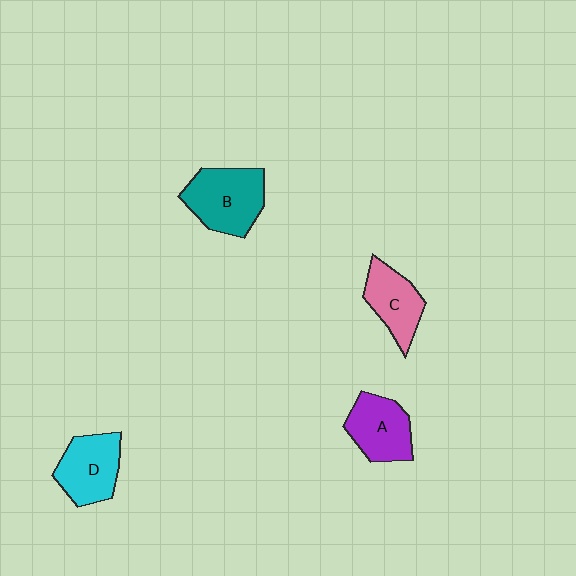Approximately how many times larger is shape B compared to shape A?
Approximately 1.3 times.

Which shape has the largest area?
Shape B (teal).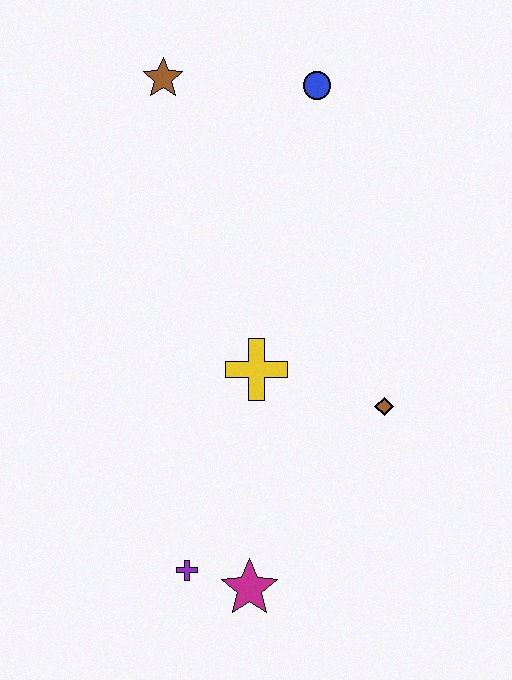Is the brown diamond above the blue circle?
No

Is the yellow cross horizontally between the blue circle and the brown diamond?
No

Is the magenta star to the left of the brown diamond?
Yes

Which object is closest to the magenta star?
The purple cross is closest to the magenta star.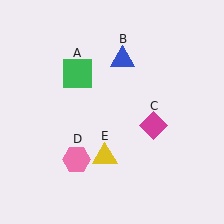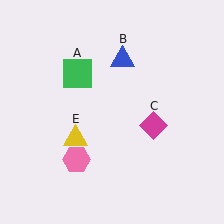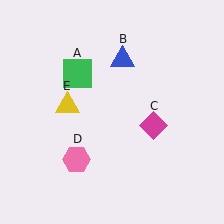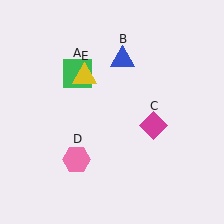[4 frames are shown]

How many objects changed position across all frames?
1 object changed position: yellow triangle (object E).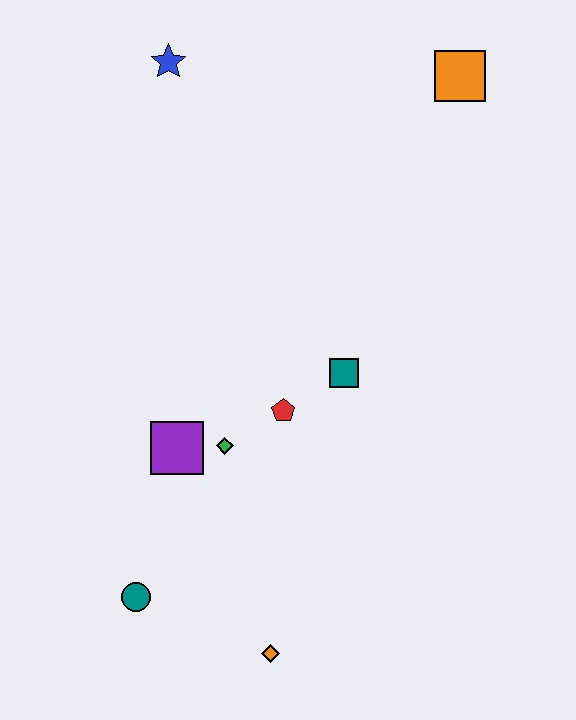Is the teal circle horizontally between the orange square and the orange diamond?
No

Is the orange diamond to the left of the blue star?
No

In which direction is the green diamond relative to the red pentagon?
The green diamond is to the left of the red pentagon.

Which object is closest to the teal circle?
The orange diamond is closest to the teal circle.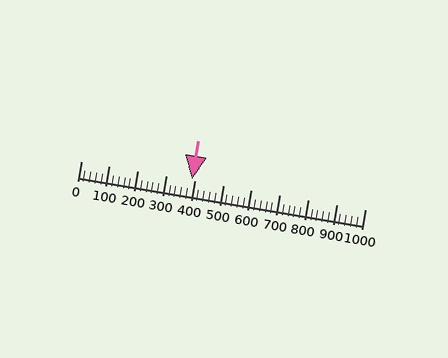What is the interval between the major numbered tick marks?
The major tick marks are spaced 100 units apart.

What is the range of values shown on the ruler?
The ruler shows values from 0 to 1000.